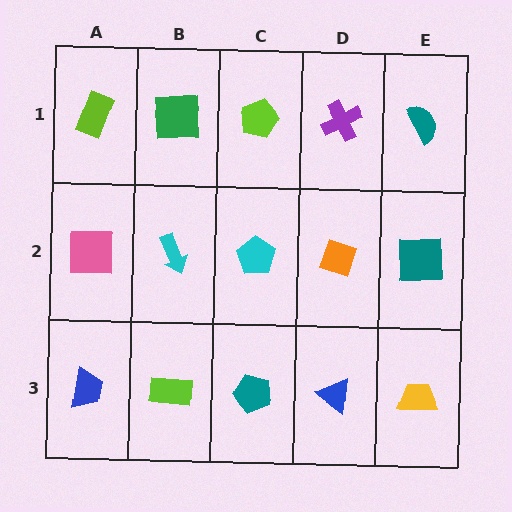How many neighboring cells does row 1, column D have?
3.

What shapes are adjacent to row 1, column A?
A pink square (row 2, column A), a green square (row 1, column B).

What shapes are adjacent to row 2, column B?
A green square (row 1, column B), a lime rectangle (row 3, column B), a pink square (row 2, column A), a cyan pentagon (row 2, column C).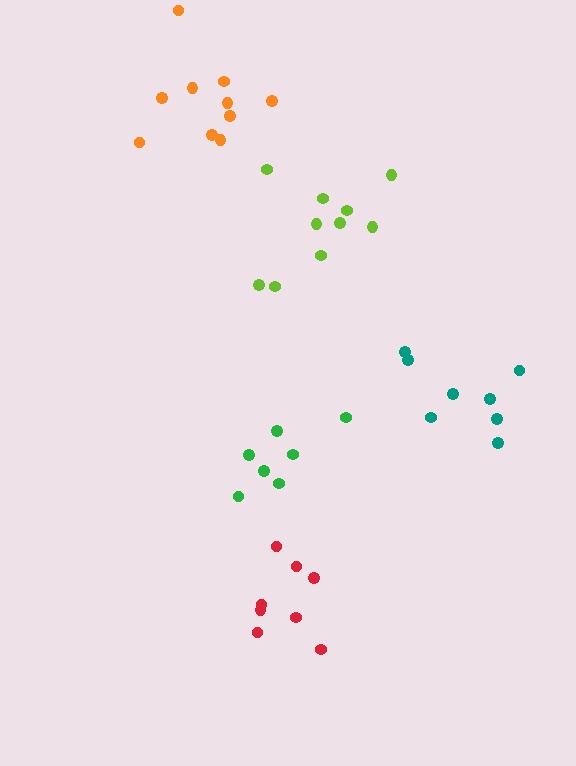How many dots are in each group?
Group 1: 10 dots, Group 2: 7 dots, Group 3: 8 dots, Group 4: 8 dots, Group 5: 10 dots (43 total).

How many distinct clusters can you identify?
There are 5 distinct clusters.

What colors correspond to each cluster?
The clusters are colored: orange, green, red, teal, lime.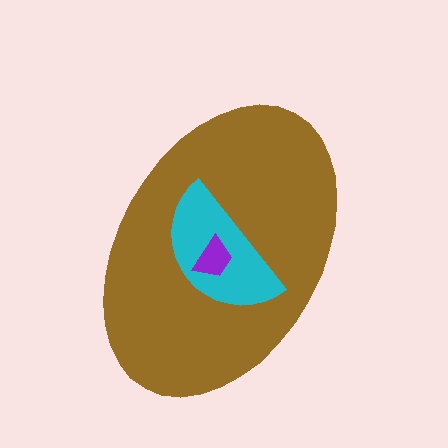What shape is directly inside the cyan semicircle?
The purple trapezoid.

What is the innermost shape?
The purple trapezoid.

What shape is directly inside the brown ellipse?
The cyan semicircle.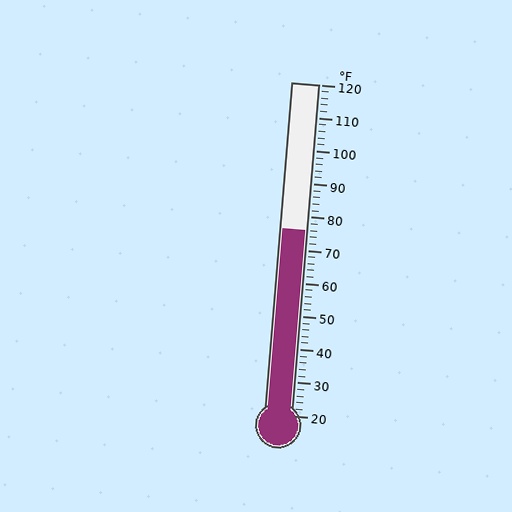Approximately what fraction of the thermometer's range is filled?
The thermometer is filled to approximately 55% of its range.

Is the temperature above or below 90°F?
The temperature is below 90°F.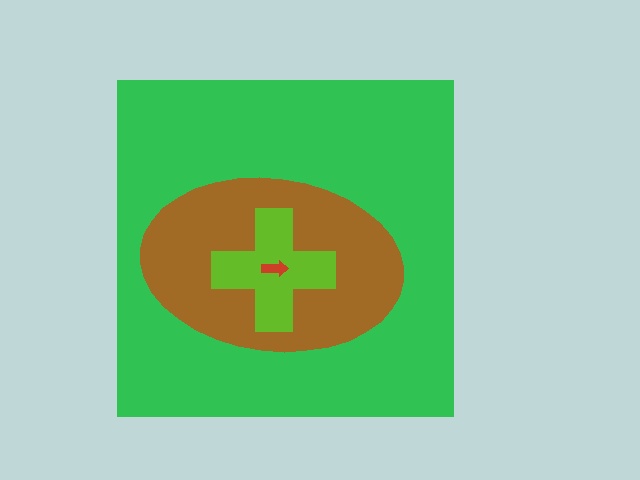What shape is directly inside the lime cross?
The red arrow.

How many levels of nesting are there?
4.